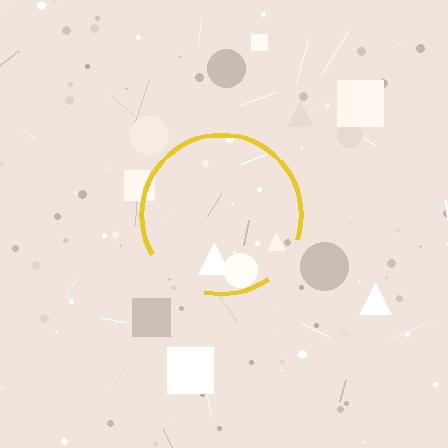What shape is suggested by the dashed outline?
The dashed outline suggests a circle.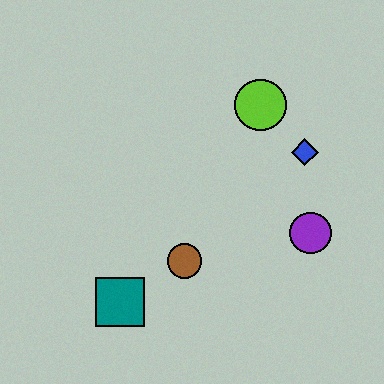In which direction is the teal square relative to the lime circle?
The teal square is below the lime circle.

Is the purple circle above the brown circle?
Yes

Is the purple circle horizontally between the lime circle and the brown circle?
No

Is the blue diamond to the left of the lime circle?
No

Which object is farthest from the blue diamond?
The teal square is farthest from the blue diamond.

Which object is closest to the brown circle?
The teal square is closest to the brown circle.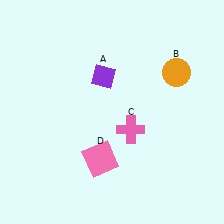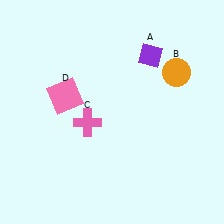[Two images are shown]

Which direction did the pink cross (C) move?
The pink cross (C) moved left.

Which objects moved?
The objects that moved are: the purple diamond (A), the pink cross (C), the pink square (D).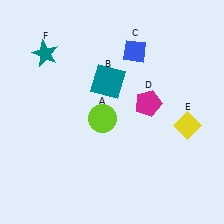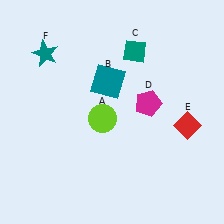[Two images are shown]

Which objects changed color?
C changed from blue to teal. E changed from yellow to red.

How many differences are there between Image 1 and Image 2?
There are 2 differences between the two images.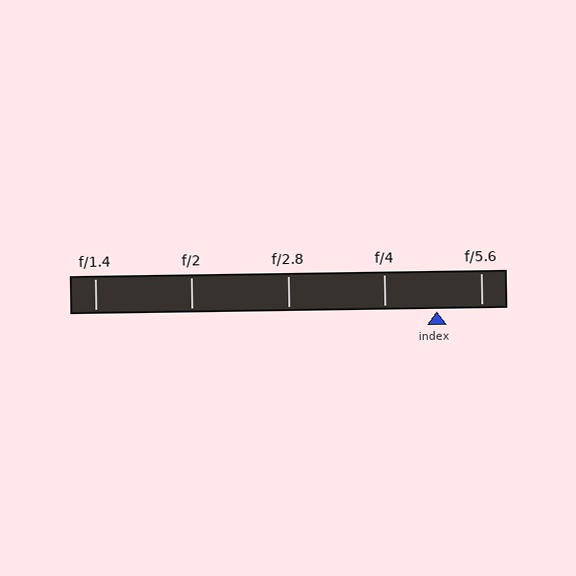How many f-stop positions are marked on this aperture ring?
There are 5 f-stop positions marked.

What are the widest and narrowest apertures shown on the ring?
The widest aperture shown is f/1.4 and the narrowest is f/5.6.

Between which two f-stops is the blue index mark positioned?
The index mark is between f/4 and f/5.6.